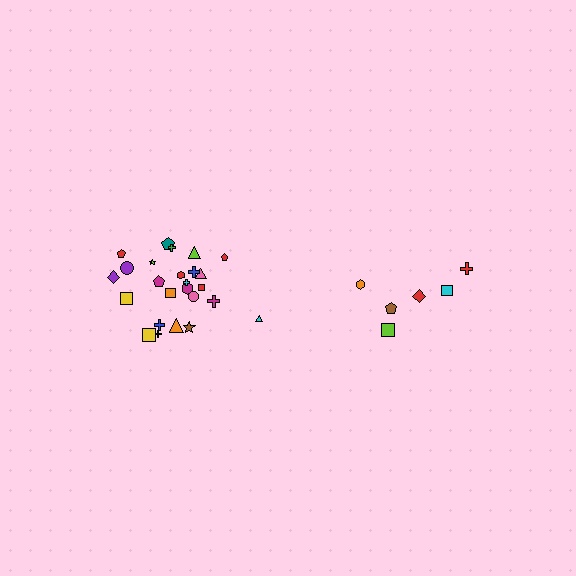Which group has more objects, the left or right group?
The left group.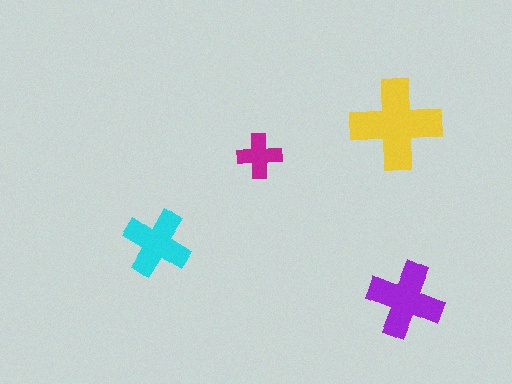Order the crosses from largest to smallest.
the yellow one, the purple one, the cyan one, the magenta one.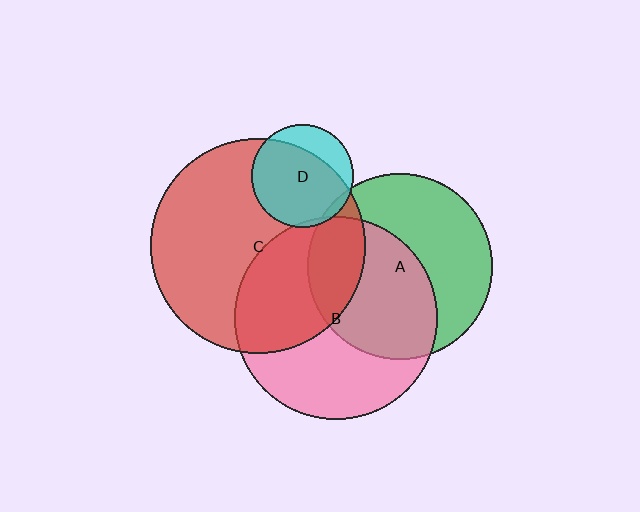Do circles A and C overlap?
Yes.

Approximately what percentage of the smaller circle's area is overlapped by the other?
Approximately 20%.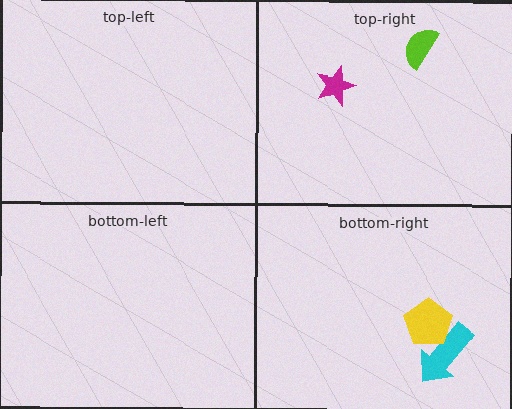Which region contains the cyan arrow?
The bottom-right region.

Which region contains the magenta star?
The top-right region.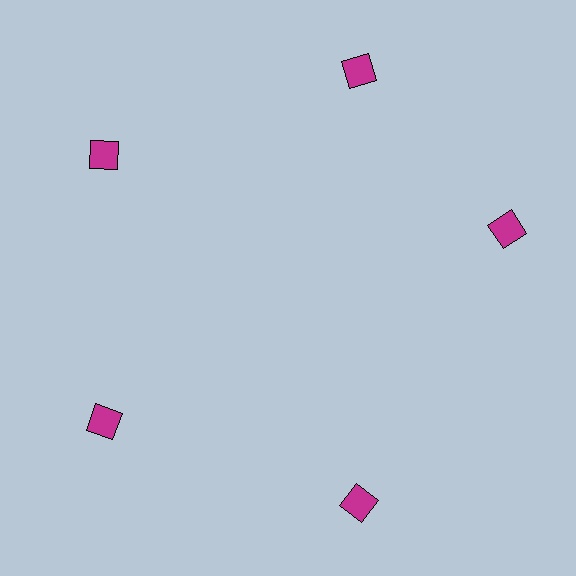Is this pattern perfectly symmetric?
No. The 5 magenta squares are arranged in a ring, but one element near the 3 o'clock position is rotated out of alignment along the ring, breaking the 5-fold rotational symmetry.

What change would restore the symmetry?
The symmetry would be restored by rotating it back into even spacing with its neighbors so that all 5 squares sit at equal angles and equal distance from the center.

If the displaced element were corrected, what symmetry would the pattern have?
It would have 5-fold rotational symmetry — the pattern would map onto itself every 72 degrees.